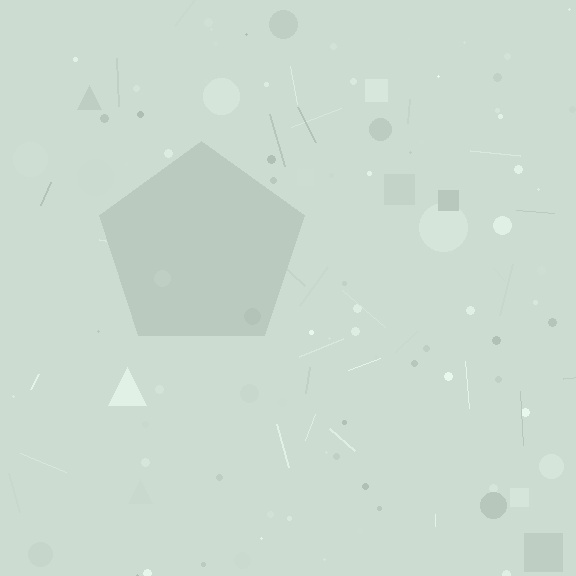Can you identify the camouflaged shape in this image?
The camouflaged shape is a pentagon.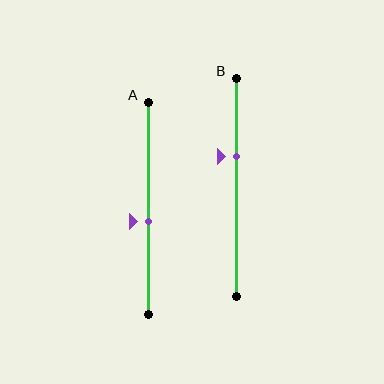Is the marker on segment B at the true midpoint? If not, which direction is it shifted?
No, the marker on segment B is shifted upward by about 14% of the segment length.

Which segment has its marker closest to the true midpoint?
Segment A has its marker closest to the true midpoint.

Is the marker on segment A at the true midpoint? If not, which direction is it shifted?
No, the marker on segment A is shifted downward by about 6% of the segment length.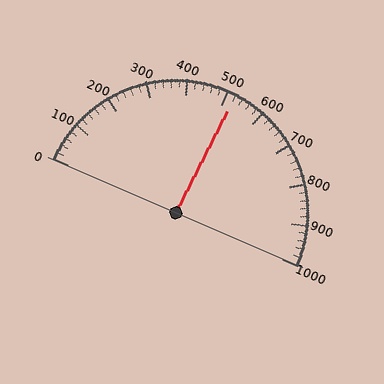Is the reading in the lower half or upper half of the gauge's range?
The reading is in the upper half of the range (0 to 1000).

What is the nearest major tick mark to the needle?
The nearest major tick mark is 500.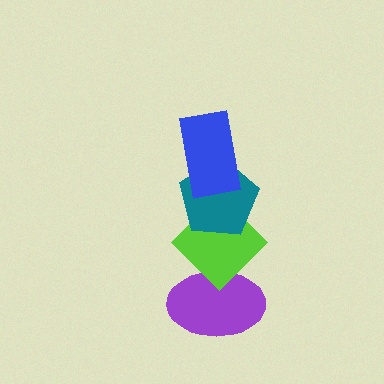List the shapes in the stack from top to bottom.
From top to bottom: the blue rectangle, the teal pentagon, the lime diamond, the purple ellipse.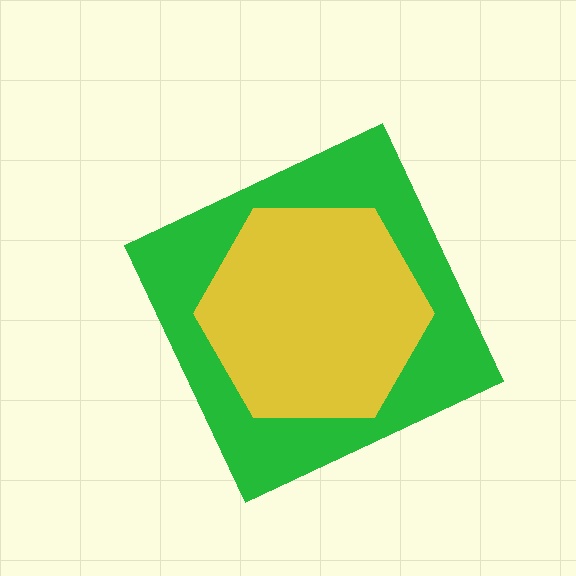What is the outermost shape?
The green diamond.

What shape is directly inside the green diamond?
The yellow hexagon.